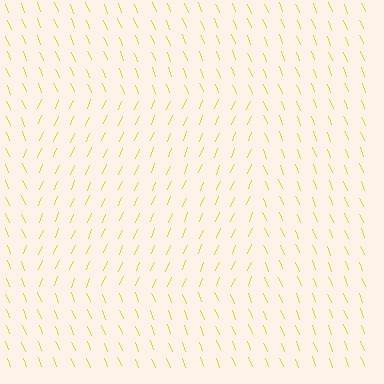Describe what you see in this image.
The image is filled with small yellow line segments. A rectangle region in the image has lines oriented differently from the surrounding lines, creating a visible texture boundary.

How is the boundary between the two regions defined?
The boundary is defined purely by a change in line orientation (approximately 45 degrees difference). All lines are the same color and thickness.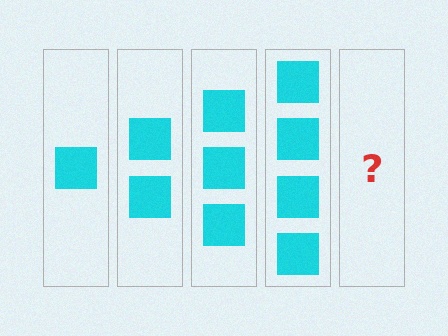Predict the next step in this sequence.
The next step is 5 squares.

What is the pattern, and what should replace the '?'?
The pattern is that each step adds one more square. The '?' should be 5 squares.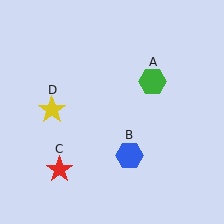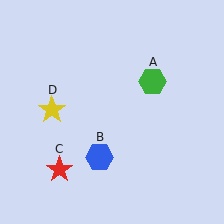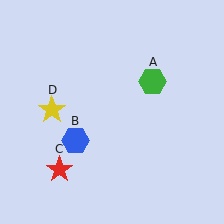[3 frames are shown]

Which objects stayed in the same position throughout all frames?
Green hexagon (object A) and red star (object C) and yellow star (object D) remained stationary.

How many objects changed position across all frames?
1 object changed position: blue hexagon (object B).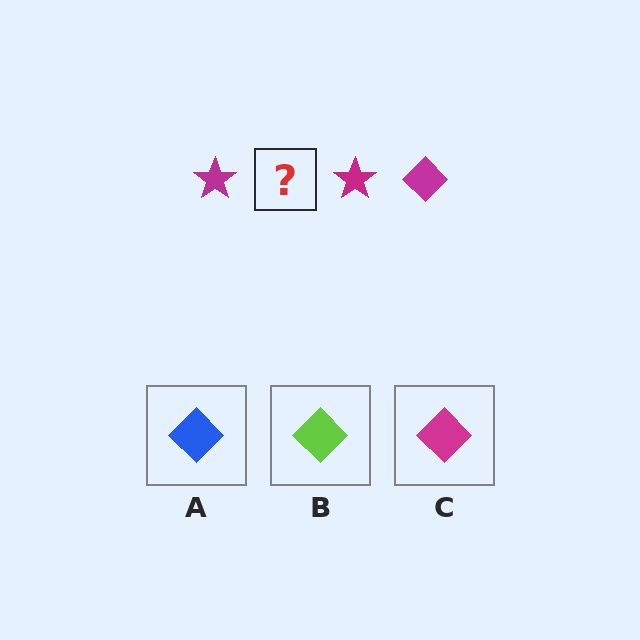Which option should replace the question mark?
Option C.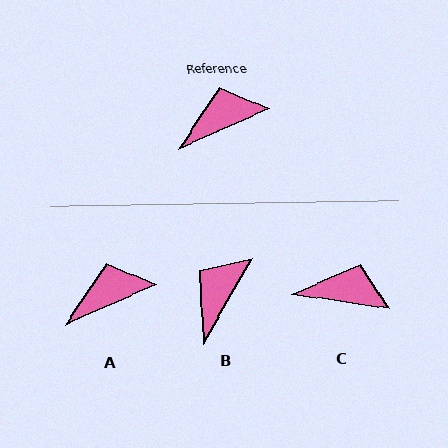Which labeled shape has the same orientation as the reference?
A.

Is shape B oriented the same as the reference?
No, it is off by about 37 degrees.